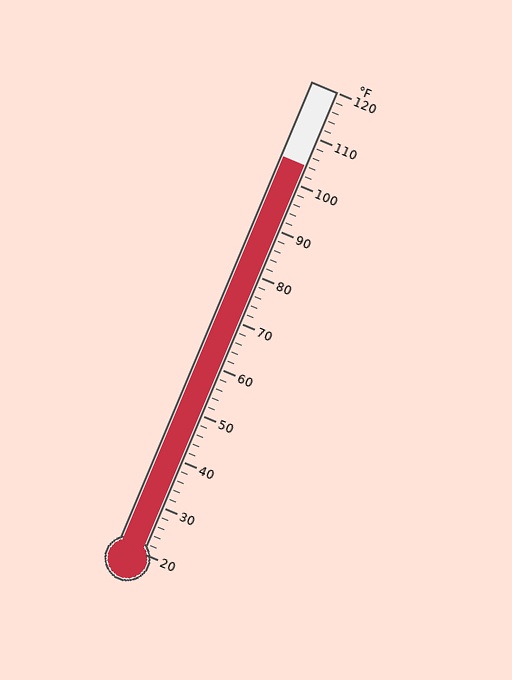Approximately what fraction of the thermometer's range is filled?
The thermometer is filled to approximately 85% of its range.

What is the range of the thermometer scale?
The thermometer scale ranges from 20°F to 120°F.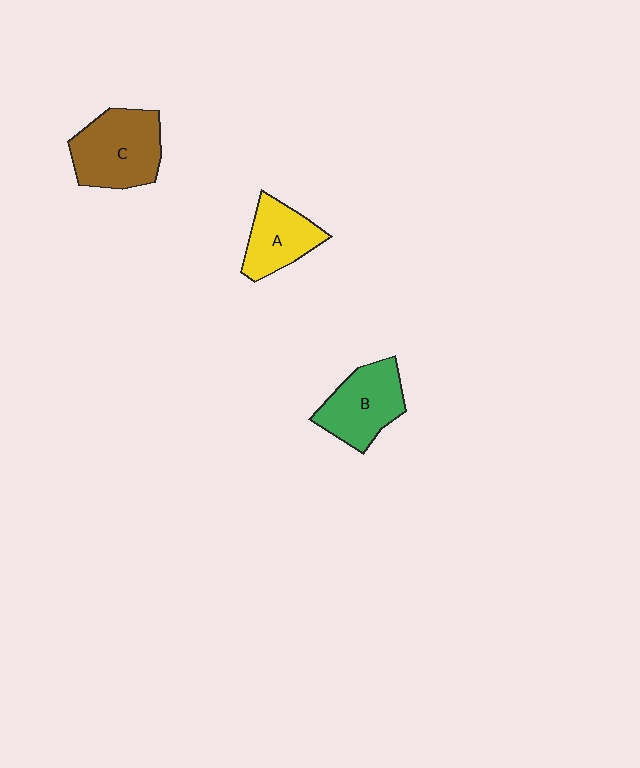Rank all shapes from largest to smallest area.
From largest to smallest: C (brown), B (green), A (yellow).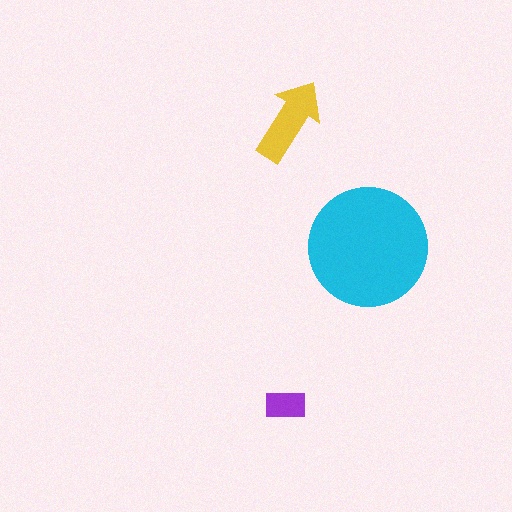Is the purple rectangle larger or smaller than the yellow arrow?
Smaller.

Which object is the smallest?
The purple rectangle.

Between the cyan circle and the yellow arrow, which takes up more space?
The cyan circle.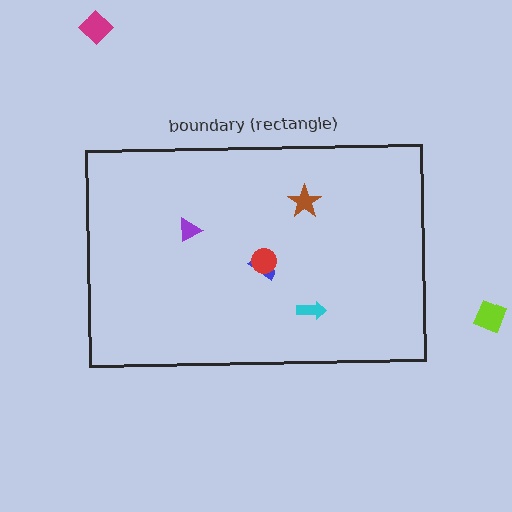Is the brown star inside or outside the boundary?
Inside.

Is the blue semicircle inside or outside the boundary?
Inside.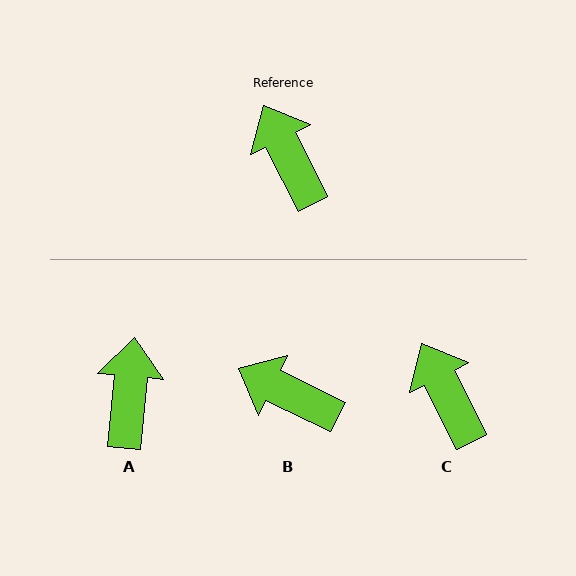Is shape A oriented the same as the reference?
No, it is off by about 32 degrees.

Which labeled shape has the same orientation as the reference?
C.